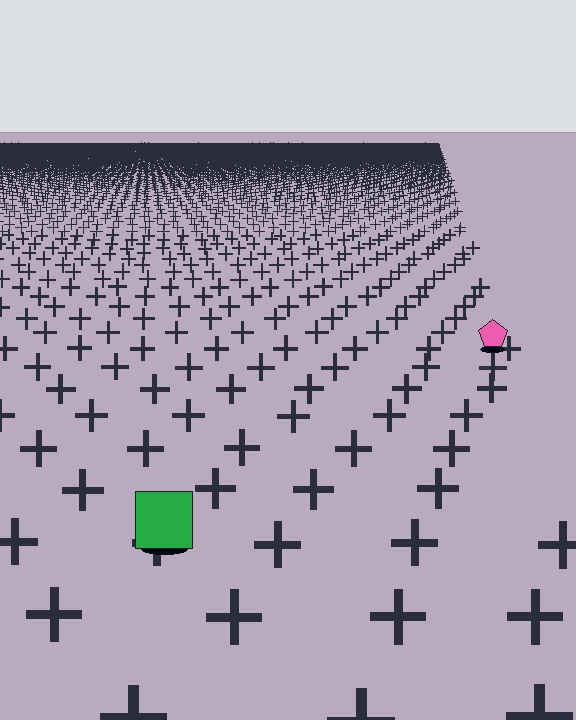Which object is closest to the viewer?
The green square is closest. The texture marks near it are larger and more spread out.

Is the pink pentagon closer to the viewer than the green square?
No. The green square is closer — you can tell from the texture gradient: the ground texture is coarser near it.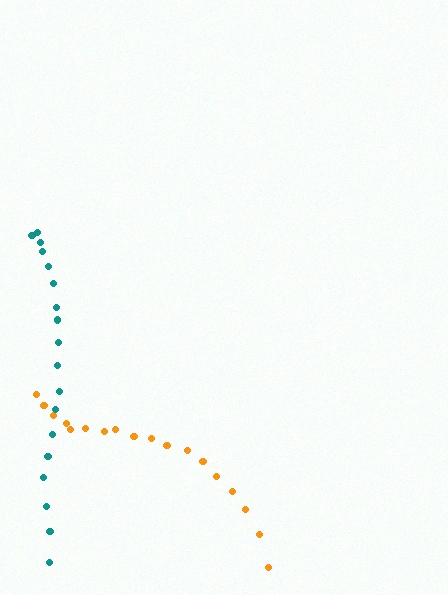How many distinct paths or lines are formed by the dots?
There are 2 distinct paths.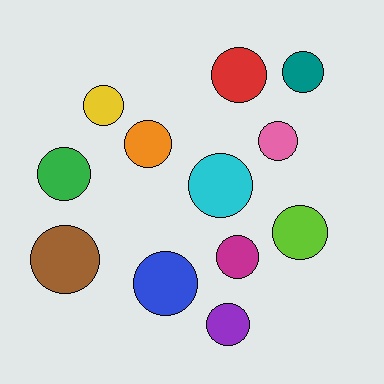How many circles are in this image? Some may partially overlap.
There are 12 circles.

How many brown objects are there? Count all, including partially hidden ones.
There is 1 brown object.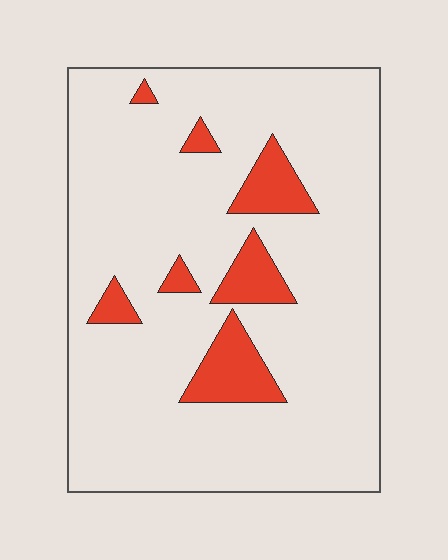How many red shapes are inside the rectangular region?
7.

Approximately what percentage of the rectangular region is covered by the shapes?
Approximately 10%.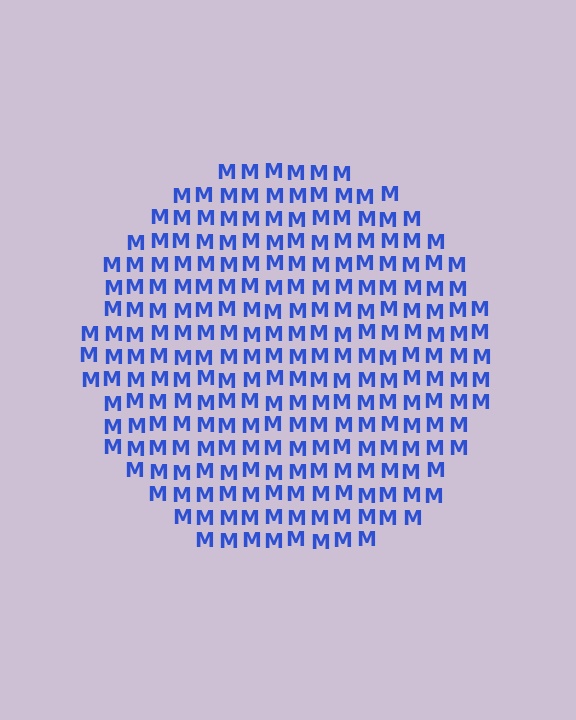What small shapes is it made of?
It is made of small letter M's.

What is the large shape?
The large shape is a circle.